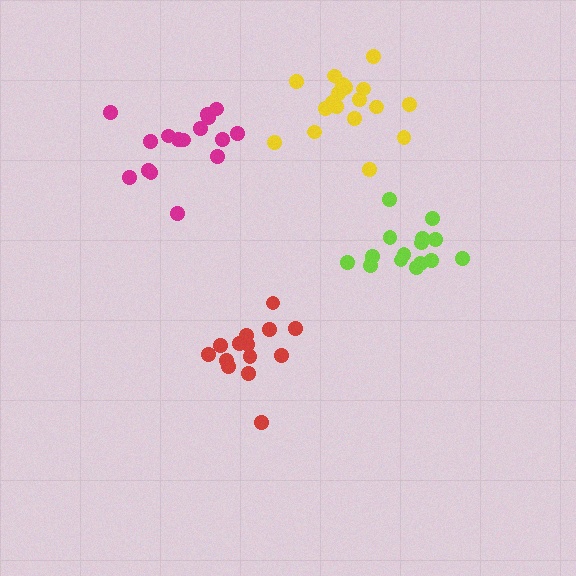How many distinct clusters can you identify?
There are 4 distinct clusters.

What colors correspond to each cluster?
The clusters are colored: lime, red, magenta, yellow.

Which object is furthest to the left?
The magenta cluster is leftmost.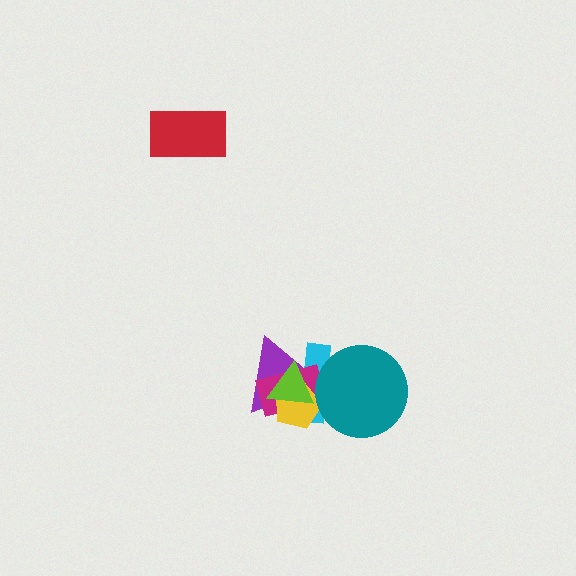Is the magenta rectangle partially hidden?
Yes, it is partially covered by another shape.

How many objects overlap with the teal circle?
1 object overlaps with the teal circle.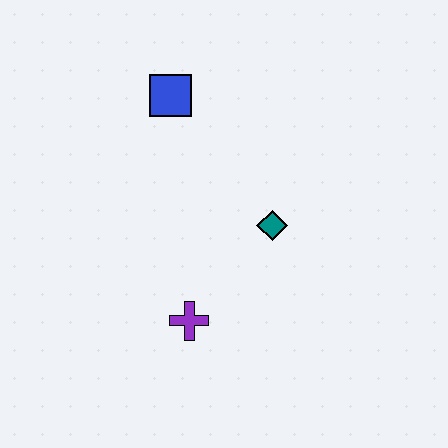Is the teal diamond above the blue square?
No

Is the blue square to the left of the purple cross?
Yes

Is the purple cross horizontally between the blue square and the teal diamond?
Yes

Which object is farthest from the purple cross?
The blue square is farthest from the purple cross.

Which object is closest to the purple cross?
The teal diamond is closest to the purple cross.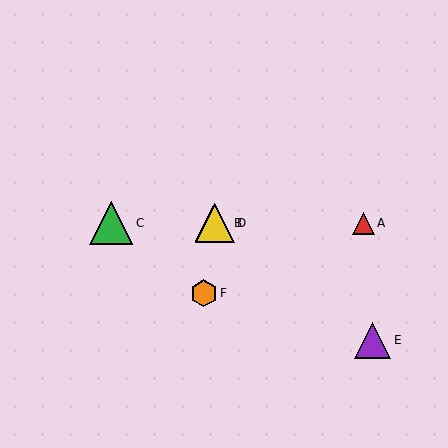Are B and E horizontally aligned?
No, B is at y≈223 and E is at y≈340.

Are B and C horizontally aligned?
Yes, both are at y≈223.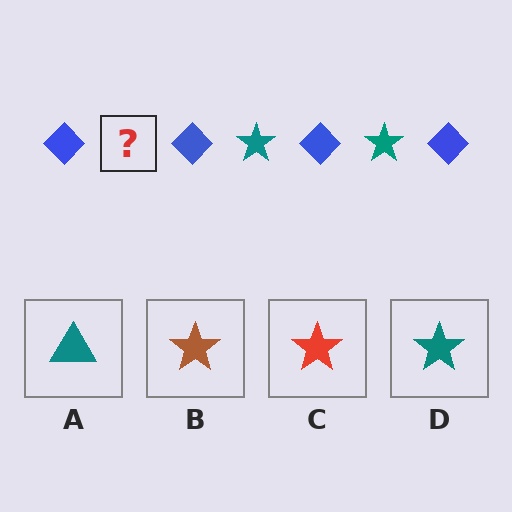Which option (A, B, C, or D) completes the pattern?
D.